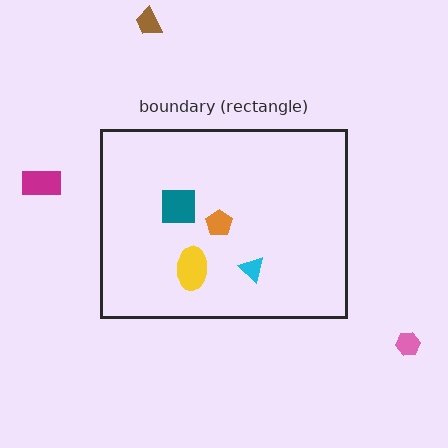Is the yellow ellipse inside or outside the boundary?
Inside.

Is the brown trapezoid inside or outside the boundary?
Outside.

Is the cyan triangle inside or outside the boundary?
Inside.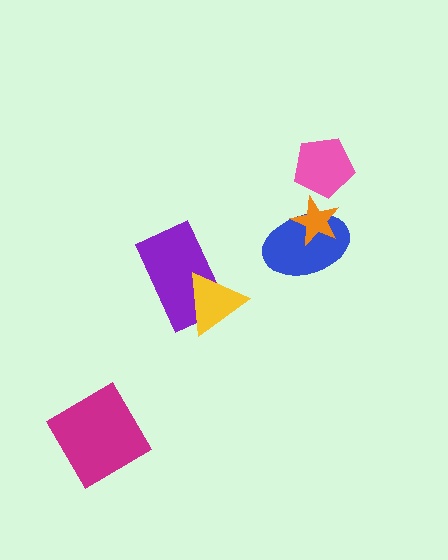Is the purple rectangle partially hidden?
Yes, it is partially covered by another shape.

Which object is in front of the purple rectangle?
The yellow triangle is in front of the purple rectangle.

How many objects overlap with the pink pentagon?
0 objects overlap with the pink pentagon.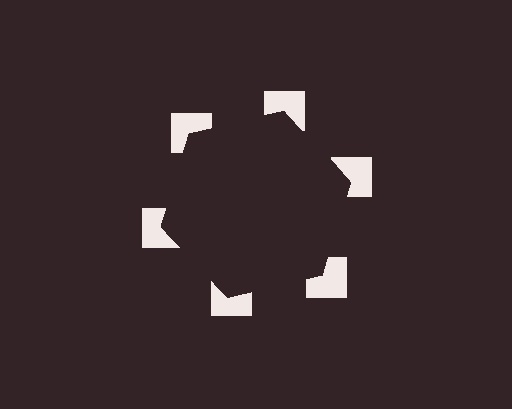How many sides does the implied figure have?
6 sides.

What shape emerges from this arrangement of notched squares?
An illusory hexagon — its edges are inferred from the aligned wedge cuts in the notched squares, not physically drawn.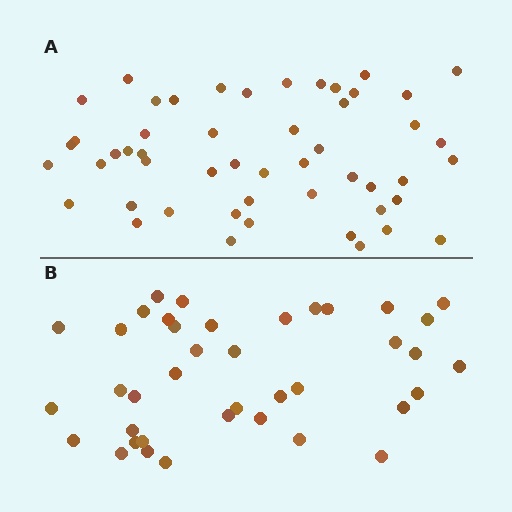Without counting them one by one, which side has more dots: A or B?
Region A (the top region) has more dots.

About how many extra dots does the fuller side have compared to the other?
Region A has roughly 12 or so more dots than region B.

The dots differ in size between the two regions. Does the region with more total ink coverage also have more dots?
No. Region B has more total ink coverage because its dots are larger, but region A actually contains more individual dots. Total area can be misleading — the number of items is what matters here.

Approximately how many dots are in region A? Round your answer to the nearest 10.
About 50 dots. (The exact count is 51, which rounds to 50.)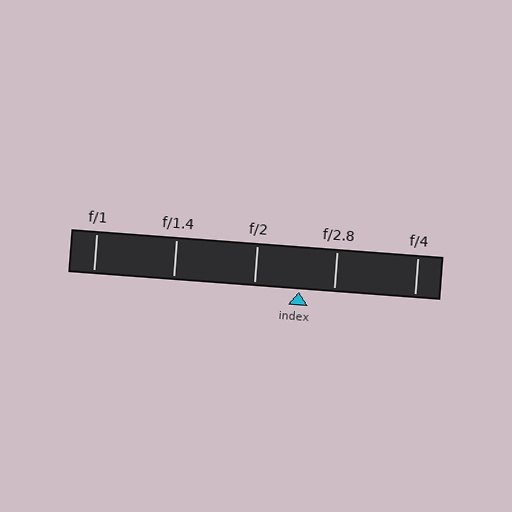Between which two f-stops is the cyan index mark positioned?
The index mark is between f/2 and f/2.8.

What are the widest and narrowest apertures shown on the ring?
The widest aperture shown is f/1 and the narrowest is f/4.